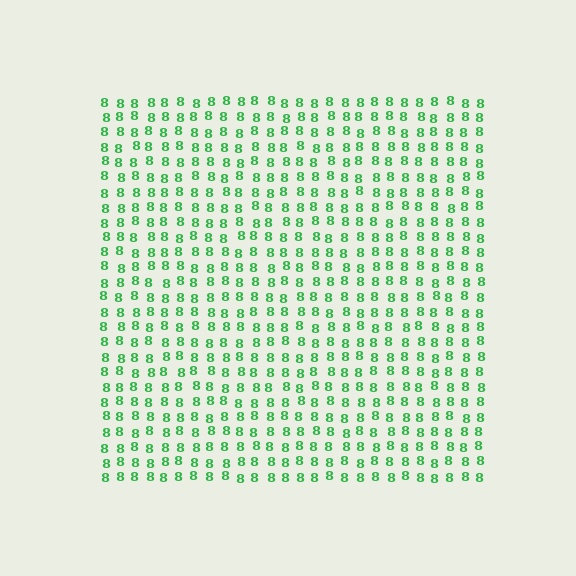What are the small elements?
The small elements are digit 8's.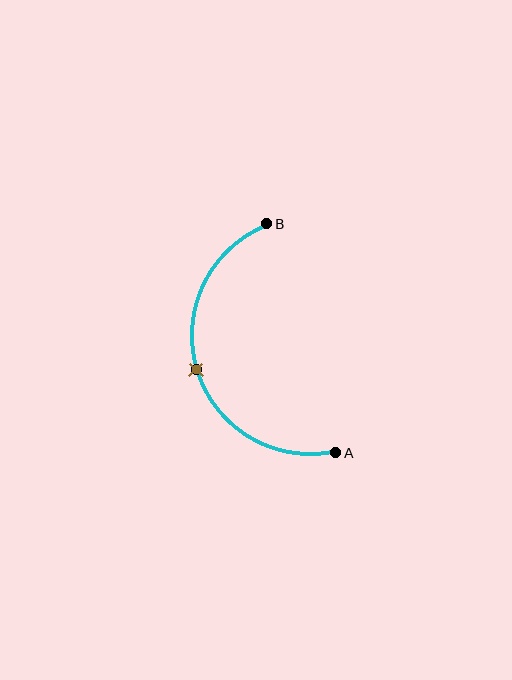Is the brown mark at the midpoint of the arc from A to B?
Yes. The brown mark lies on the arc at equal arc-length from both A and B — it is the arc midpoint.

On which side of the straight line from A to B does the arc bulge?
The arc bulges to the left of the straight line connecting A and B.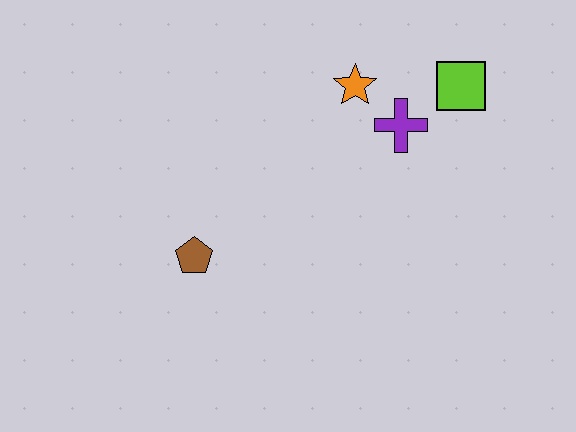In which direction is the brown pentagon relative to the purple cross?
The brown pentagon is to the left of the purple cross.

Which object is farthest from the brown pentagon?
The lime square is farthest from the brown pentagon.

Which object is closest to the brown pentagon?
The orange star is closest to the brown pentagon.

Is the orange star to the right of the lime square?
No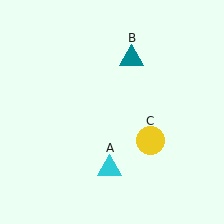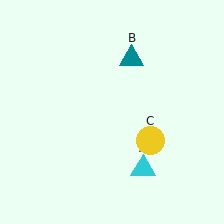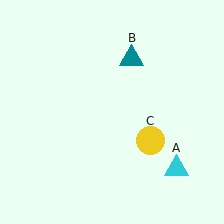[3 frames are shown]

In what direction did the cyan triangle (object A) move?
The cyan triangle (object A) moved right.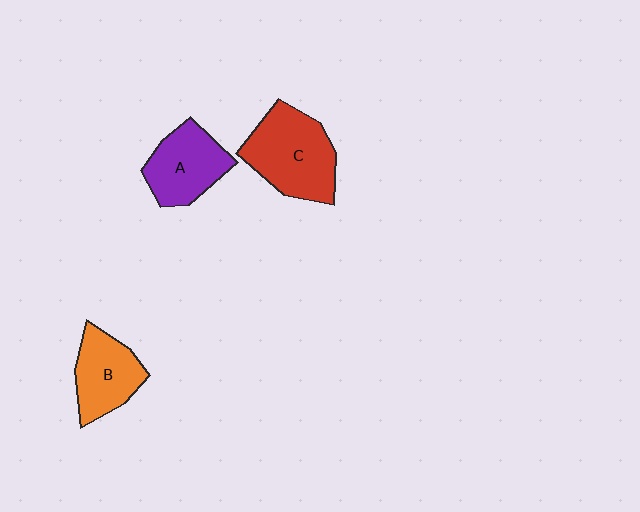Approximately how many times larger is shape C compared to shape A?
Approximately 1.3 times.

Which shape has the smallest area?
Shape B (orange).